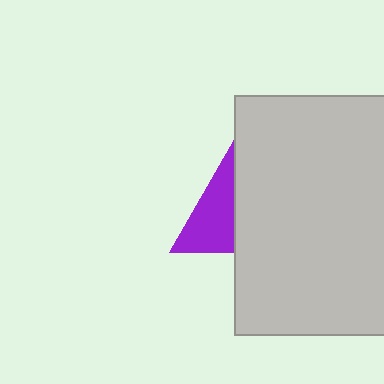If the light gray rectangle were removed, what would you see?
You would see the complete purple triangle.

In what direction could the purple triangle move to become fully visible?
The purple triangle could move left. That would shift it out from behind the light gray rectangle entirely.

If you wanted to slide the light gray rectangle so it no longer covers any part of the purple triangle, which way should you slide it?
Slide it right — that is the most direct way to separate the two shapes.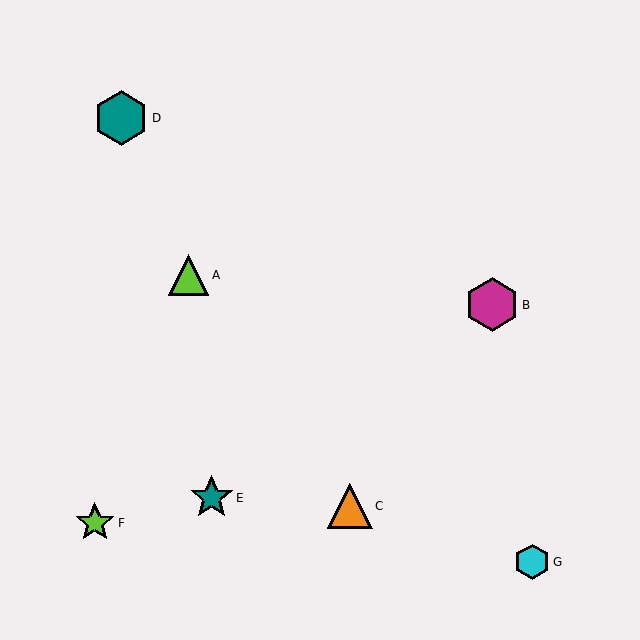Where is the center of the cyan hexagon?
The center of the cyan hexagon is at (532, 562).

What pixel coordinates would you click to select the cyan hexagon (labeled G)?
Click at (532, 562) to select the cyan hexagon G.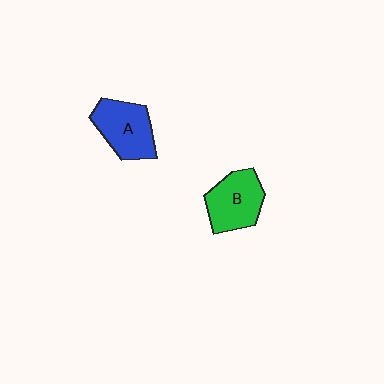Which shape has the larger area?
Shape A (blue).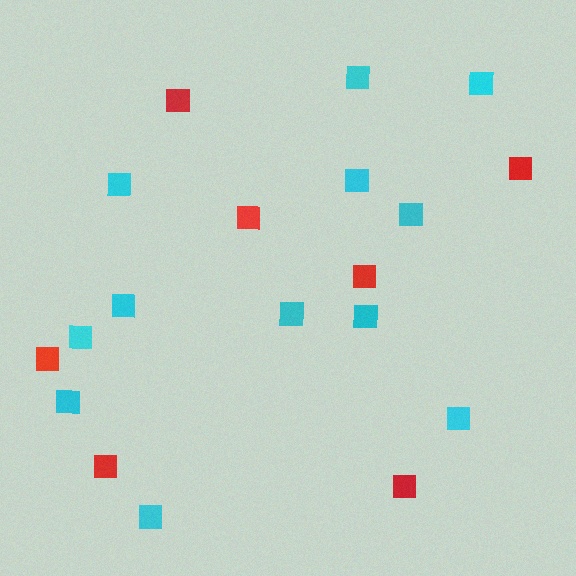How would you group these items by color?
There are 2 groups: one group of red squares (7) and one group of cyan squares (12).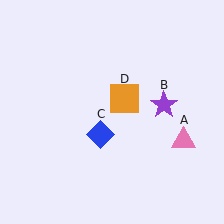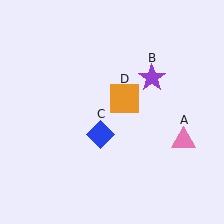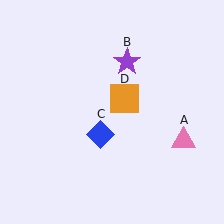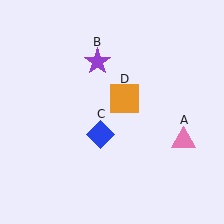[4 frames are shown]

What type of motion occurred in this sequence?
The purple star (object B) rotated counterclockwise around the center of the scene.